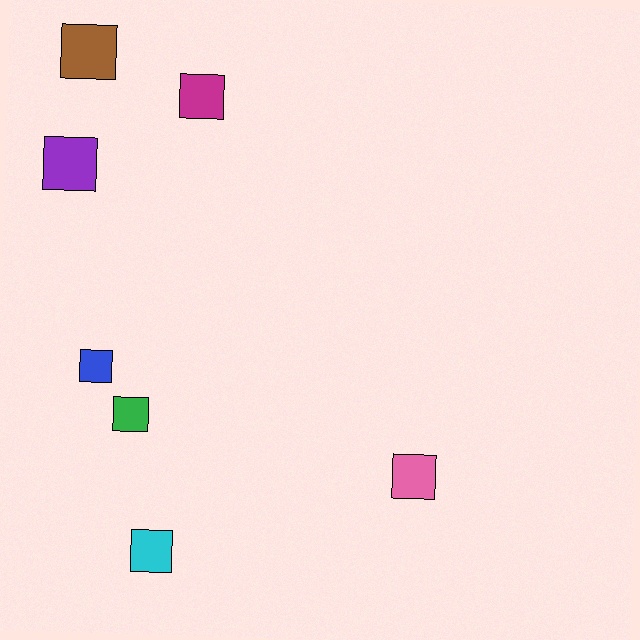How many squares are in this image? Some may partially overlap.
There are 7 squares.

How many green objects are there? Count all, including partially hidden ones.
There is 1 green object.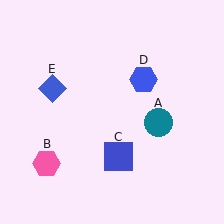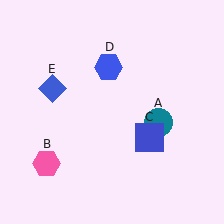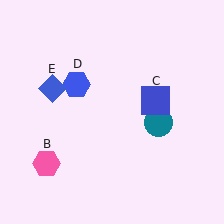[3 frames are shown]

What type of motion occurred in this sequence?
The blue square (object C), blue hexagon (object D) rotated counterclockwise around the center of the scene.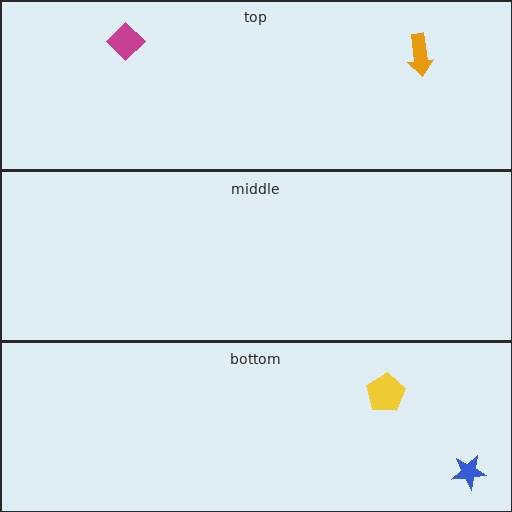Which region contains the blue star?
The bottom region.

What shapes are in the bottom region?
The blue star, the yellow pentagon.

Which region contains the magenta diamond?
The top region.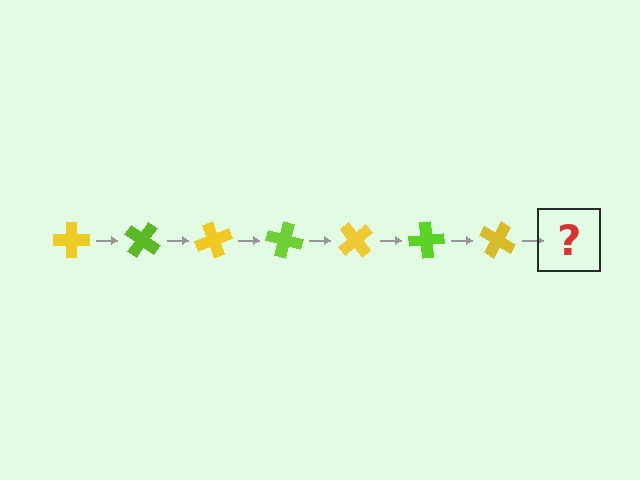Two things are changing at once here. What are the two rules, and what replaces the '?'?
The two rules are that it rotates 35 degrees each step and the color cycles through yellow and lime. The '?' should be a lime cross, rotated 245 degrees from the start.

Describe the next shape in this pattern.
It should be a lime cross, rotated 245 degrees from the start.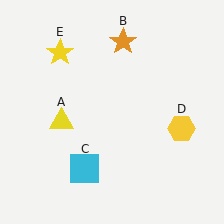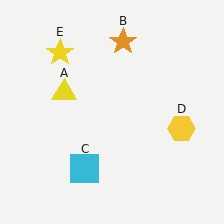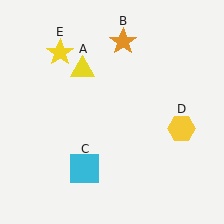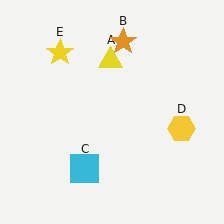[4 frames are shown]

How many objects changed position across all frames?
1 object changed position: yellow triangle (object A).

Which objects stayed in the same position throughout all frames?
Orange star (object B) and cyan square (object C) and yellow hexagon (object D) and yellow star (object E) remained stationary.